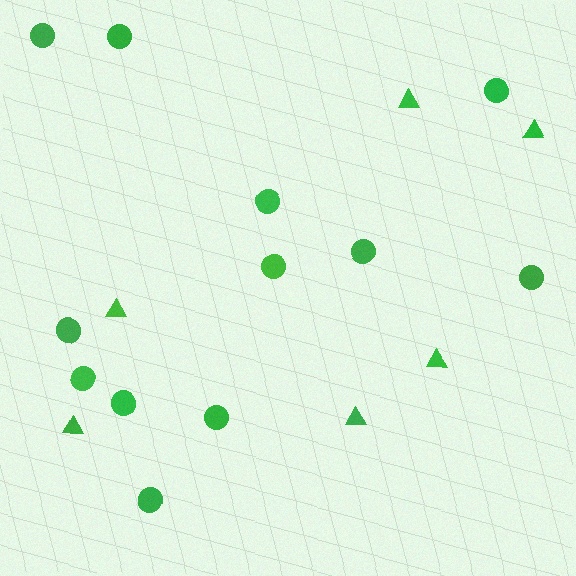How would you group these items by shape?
There are 2 groups: one group of triangles (6) and one group of circles (12).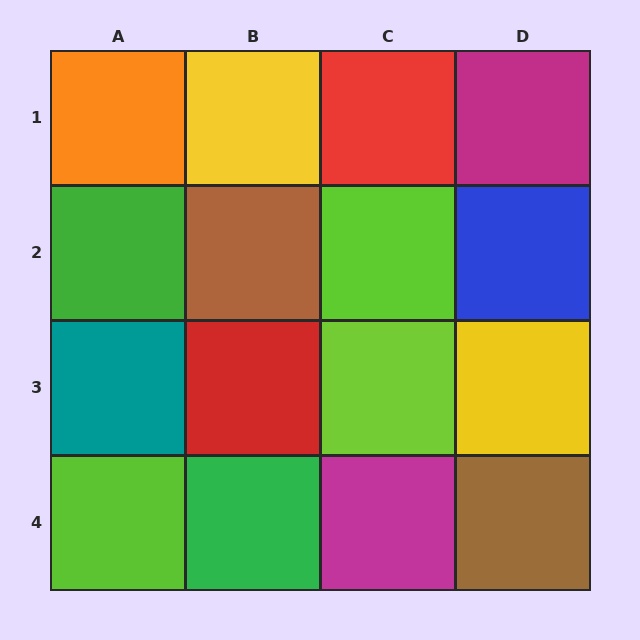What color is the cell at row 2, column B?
Brown.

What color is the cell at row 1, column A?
Orange.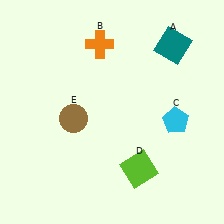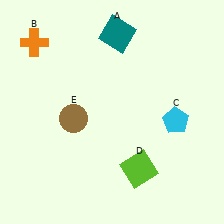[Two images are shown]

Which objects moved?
The objects that moved are: the teal square (A), the orange cross (B).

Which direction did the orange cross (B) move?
The orange cross (B) moved left.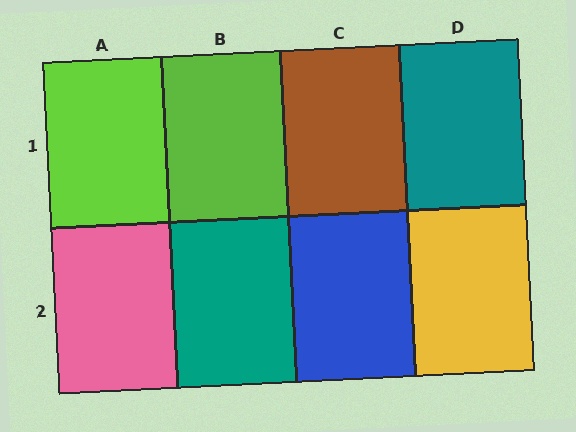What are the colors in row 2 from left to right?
Pink, teal, blue, yellow.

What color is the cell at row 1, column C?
Brown.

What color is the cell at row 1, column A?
Lime.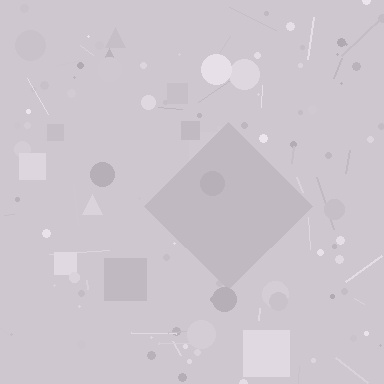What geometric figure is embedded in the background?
A diamond is embedded in the background.